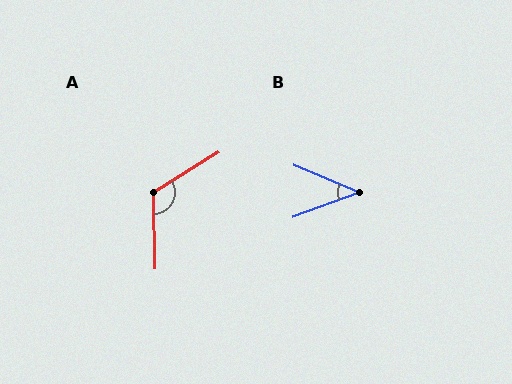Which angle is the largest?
A, at approximately 120 degrees.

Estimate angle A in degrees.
Approximately 120 degrees.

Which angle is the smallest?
B, at approximately 43 degrees.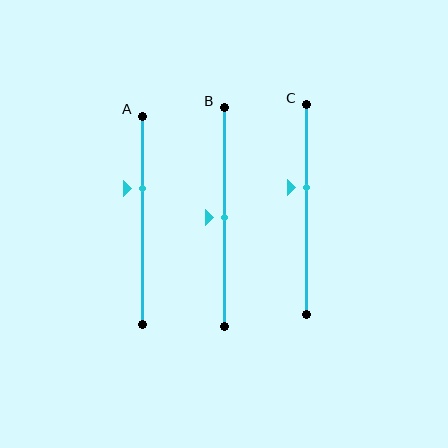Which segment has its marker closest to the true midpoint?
Segment B has its marker closest to the true midpoint.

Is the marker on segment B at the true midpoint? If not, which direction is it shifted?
Yes, the marker on segment B is at the true midpoint.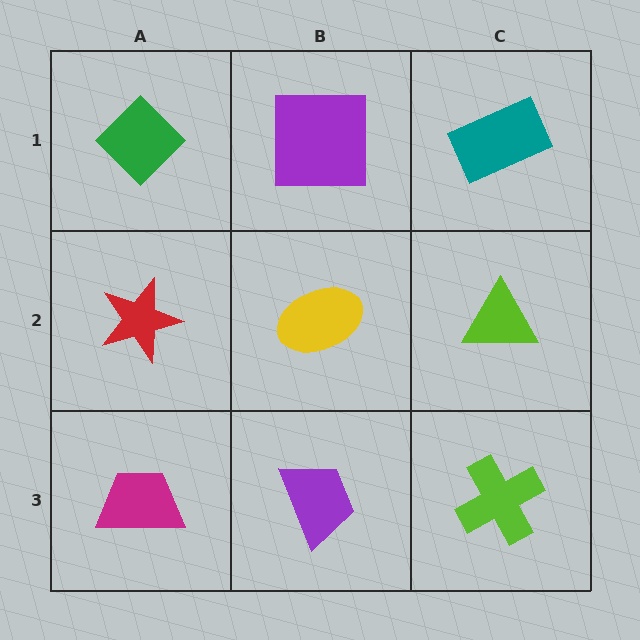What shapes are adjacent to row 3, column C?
A lime triangle (row 2, column C), a purple trapezoid (row 3, column B).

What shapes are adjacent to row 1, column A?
A red star (row 2, column A), a purple square (row 1, column B).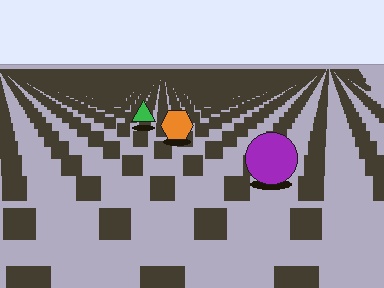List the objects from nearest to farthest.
From nearest to farthest: the purple circle, the orange hexagon, the green triangle.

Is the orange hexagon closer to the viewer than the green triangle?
Yes. The orange hexagon is closer — you can tell from the texture gradient: the ground texture is coarser near it.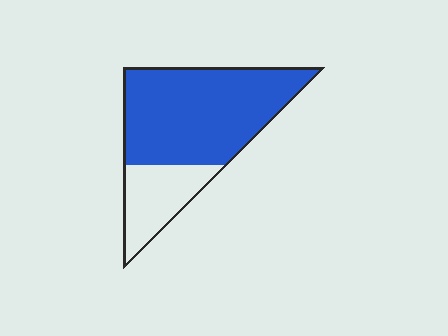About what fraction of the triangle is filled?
About three quarters (3/4).